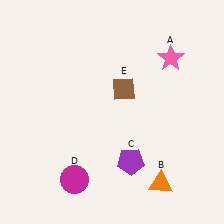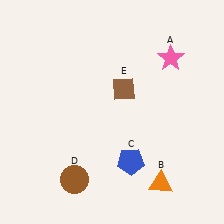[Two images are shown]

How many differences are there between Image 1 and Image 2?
There are 2 differences between the two images.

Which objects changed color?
C changed from purple to blue. D changed from magenta to brown.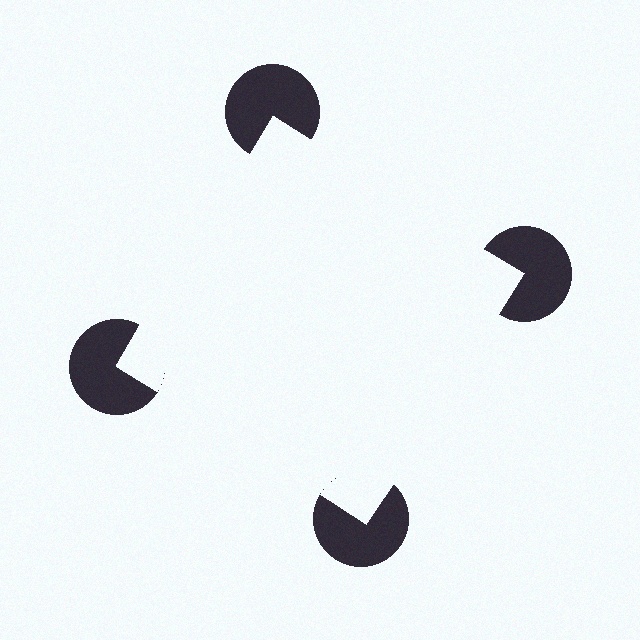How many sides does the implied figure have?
4 sides.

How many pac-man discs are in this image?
There are 4 — one at each vertex of the illusory square.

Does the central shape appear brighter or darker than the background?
It typically appears slightly brighter than the background, even though no actual brightness change is drawn.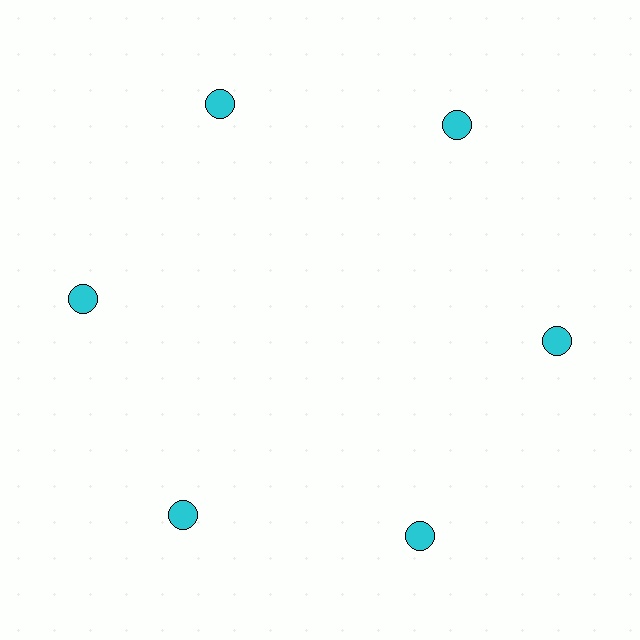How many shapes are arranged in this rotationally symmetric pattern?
There are 6 shapes, arranged in 6 groups of 1.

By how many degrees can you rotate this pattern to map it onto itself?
The pattern maps onto itself every 60 degrees of rotation.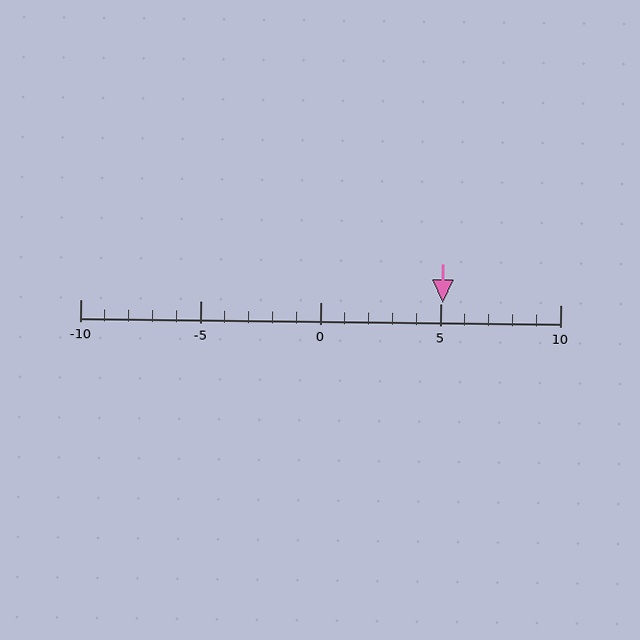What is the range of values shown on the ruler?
The ruler shows values from -10 to 10.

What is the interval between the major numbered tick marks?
The major tick marks are spaced 5 units apart.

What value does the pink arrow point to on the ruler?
The pink arrow points to approximately 5.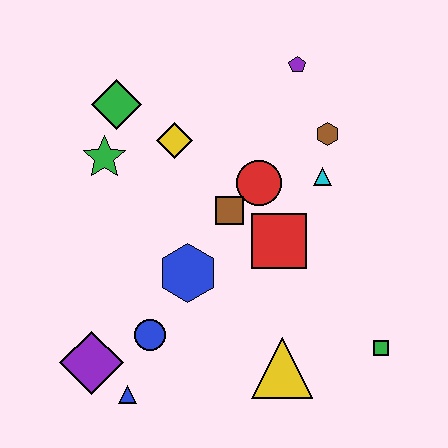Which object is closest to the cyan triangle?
The brown hexagon is closest to the cyan triangle.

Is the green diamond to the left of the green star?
No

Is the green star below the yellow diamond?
Yes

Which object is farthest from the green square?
The green diamond is farthest from the green square.